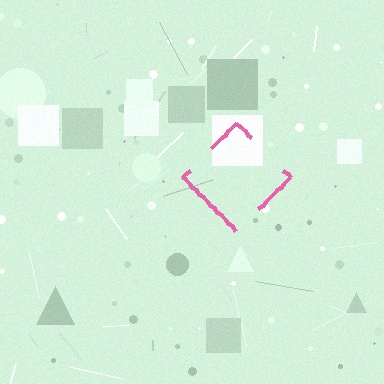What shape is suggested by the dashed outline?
The dashed outline suggests a diamond.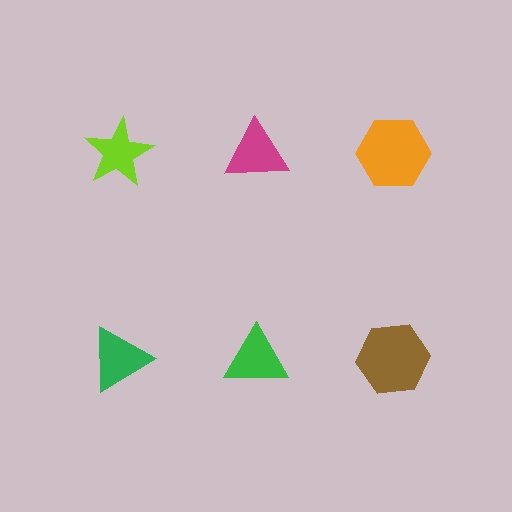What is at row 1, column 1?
A lime star.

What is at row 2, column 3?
A brown hexagon.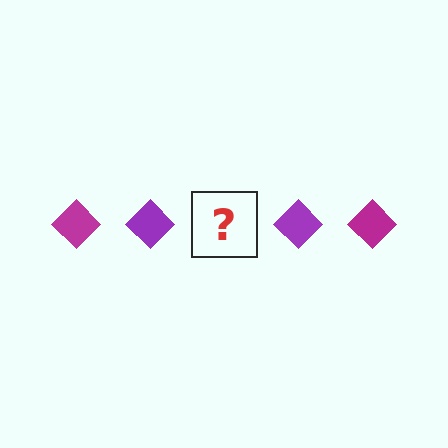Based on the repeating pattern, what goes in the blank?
The blank should be a magenta diamond.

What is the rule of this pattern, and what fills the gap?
The rule is that the pattern cycles through magenta, purple diamonds. The gap should be filled with a magenta diamond.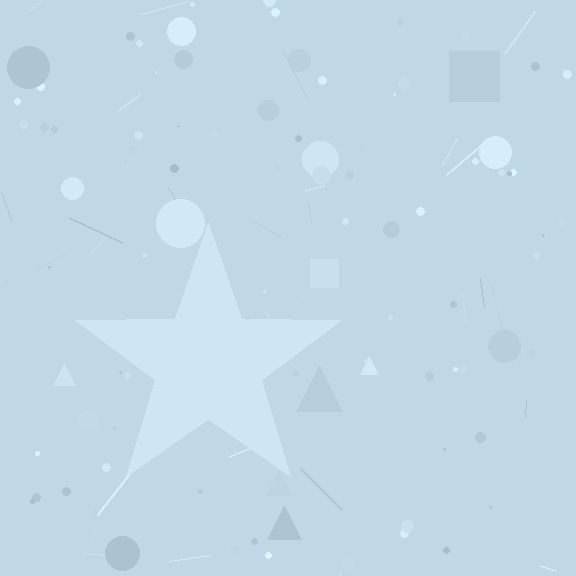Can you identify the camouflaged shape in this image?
The camouflaged shape is a star.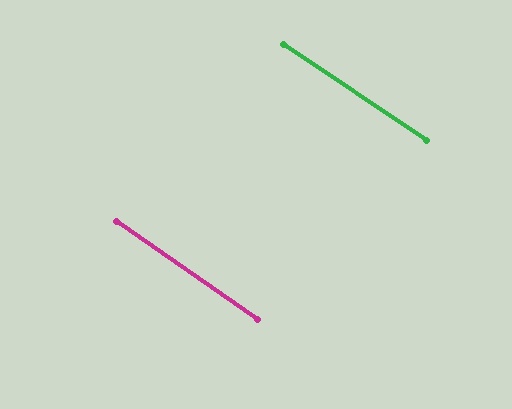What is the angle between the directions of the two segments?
Approximately 1 degree.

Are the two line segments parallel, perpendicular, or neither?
Parallel — their directions differ by only 1.0°.